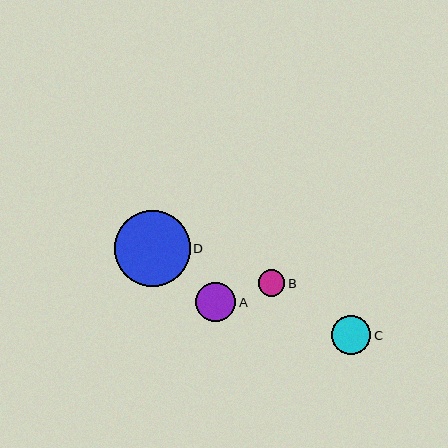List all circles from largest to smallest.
From largest to smallest: D, A, C, B.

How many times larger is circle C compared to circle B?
Circle C is approximately 1.5 times the size of circle B.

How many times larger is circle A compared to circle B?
Circle A is approximately 1.5 times the size of circle B.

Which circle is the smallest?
Circle B is the smallest with a size of approximately 26 pixels.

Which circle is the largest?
Circle D is the largest with a size of approximately 76 pixels.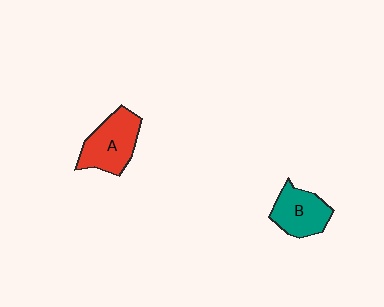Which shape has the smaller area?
Shape B (teal).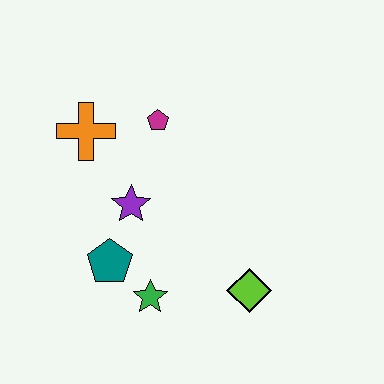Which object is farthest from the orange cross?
The lime diamond is farthest from the orange cross.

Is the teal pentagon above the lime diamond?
Yes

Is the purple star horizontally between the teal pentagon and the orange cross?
No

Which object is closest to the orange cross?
The magenta pentagon is closest to the orange cross.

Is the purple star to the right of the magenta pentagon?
No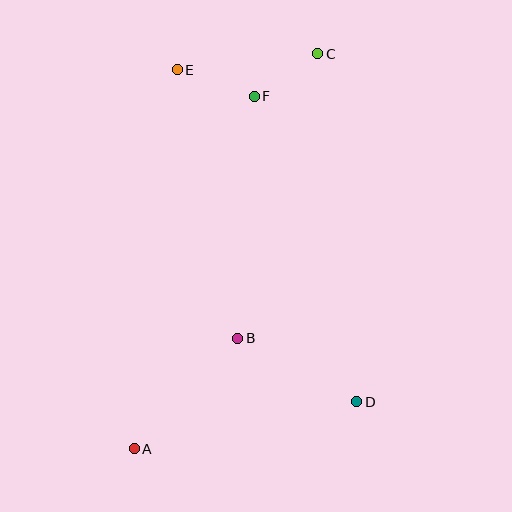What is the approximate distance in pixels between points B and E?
The distance between B and E is approximately 275 pixels.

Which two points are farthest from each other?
Points A and C are farthest from each other.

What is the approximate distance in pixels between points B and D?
The distance between B and D is approximately 135 pixels.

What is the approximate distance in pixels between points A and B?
The distance between A and B is approximately 151 pixels.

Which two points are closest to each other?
Points C and F are closest to each other.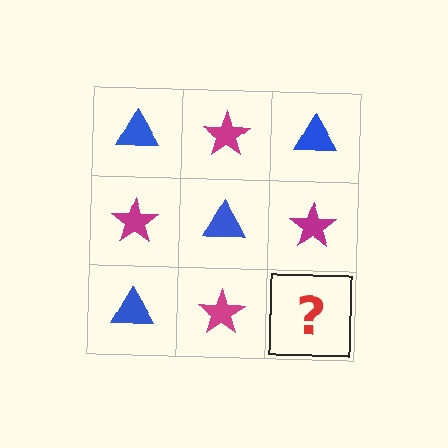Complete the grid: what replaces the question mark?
The question mark should be replaced with a blue triangle.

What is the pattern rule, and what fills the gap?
The rule is that it alternates blue triangle and magenta star in a checkerboard pattern. The gap should be filled with a blue triangle.